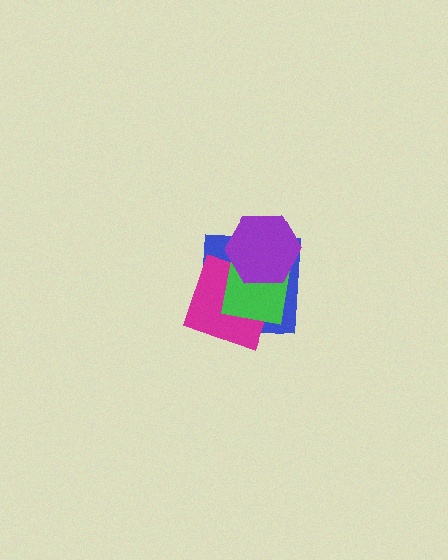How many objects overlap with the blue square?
3 objects overlap with the blue square.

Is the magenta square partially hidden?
Yes, it is partially covered by another shape.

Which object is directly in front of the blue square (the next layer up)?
The magenta square is directly in front of the blue square.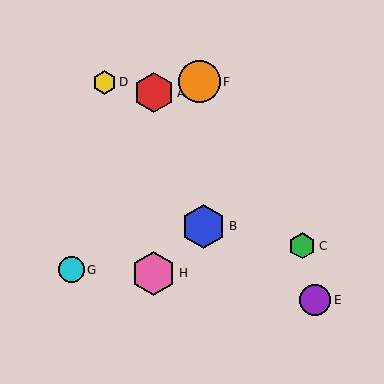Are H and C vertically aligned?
No, H is at x≈154 and C is at x≈302.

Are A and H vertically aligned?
Yes, both are at x≈154.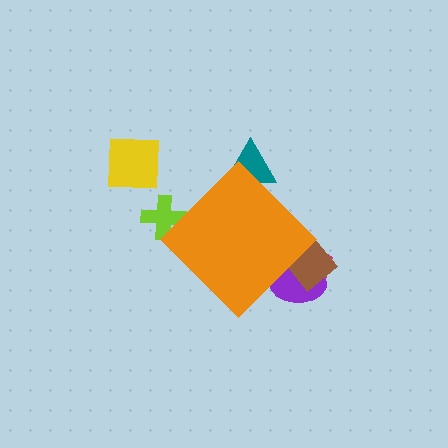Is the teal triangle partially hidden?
Yes, the teal triangle is partially hidden behind the orange diamond.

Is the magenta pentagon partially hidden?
Yes, the magenta pentagon is partially hidden behind the orange diamond.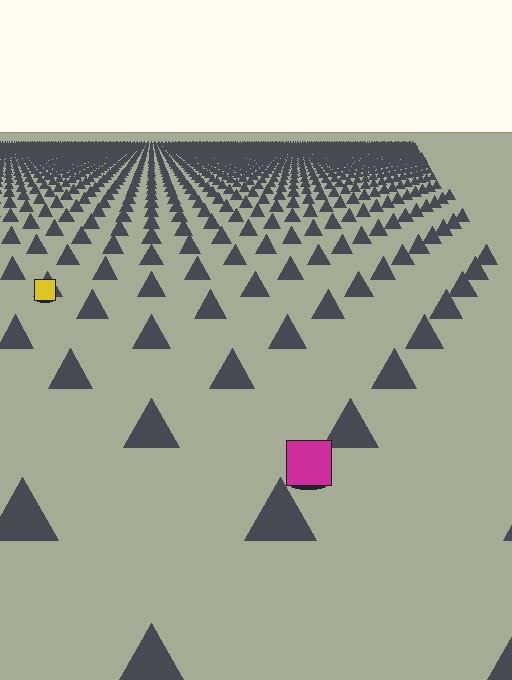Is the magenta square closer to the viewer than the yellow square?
Yes. The magenta square is closer — you can tell from the texture gradient: the ground texture is coarser near it.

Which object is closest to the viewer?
The magenta square is closest. The texture marks near it are larger and more spread out.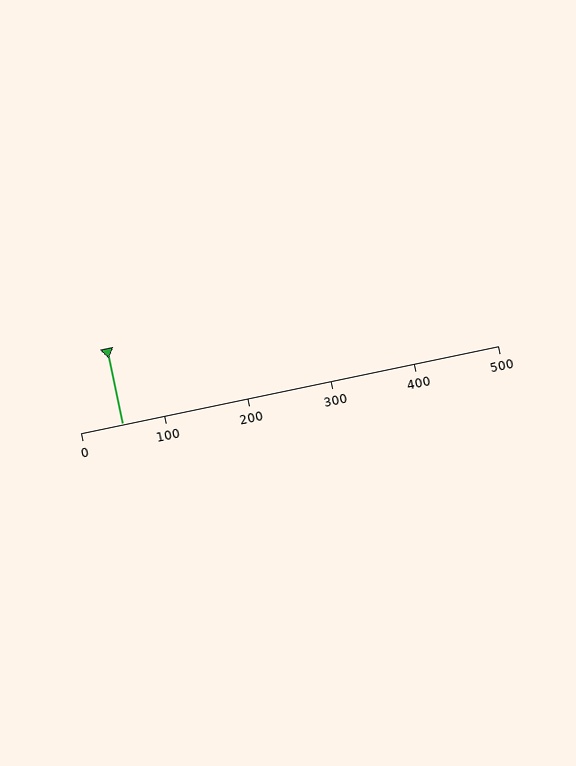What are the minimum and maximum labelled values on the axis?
The axis runs from 0 to 500.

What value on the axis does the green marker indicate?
The marker indicates approximately 50.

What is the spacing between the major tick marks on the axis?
The major ticks are spaced 100 apart.